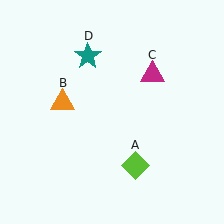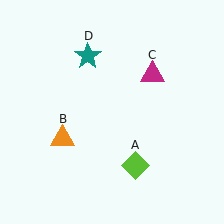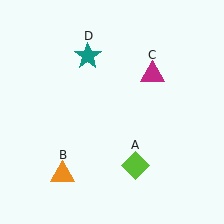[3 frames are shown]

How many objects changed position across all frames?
1 object changed position: orange triangle (object B).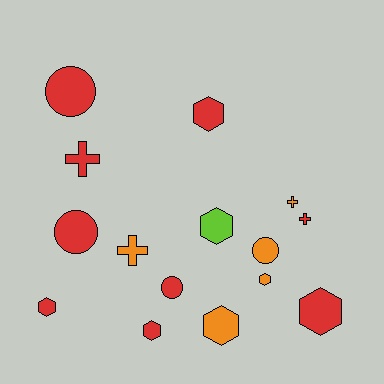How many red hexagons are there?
There are 4 red hexagons.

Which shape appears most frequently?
Hexagon, with 7 objects.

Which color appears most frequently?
Red, with 9 objects.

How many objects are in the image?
There are 15 objects.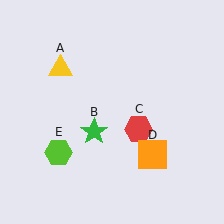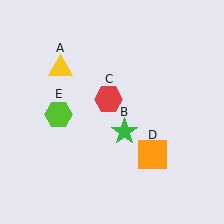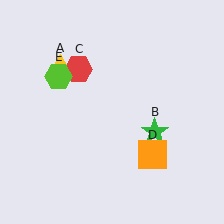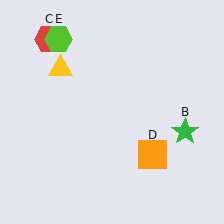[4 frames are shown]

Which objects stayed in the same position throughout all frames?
Yellow triangle (object A) and orange square (object D) remained stationary.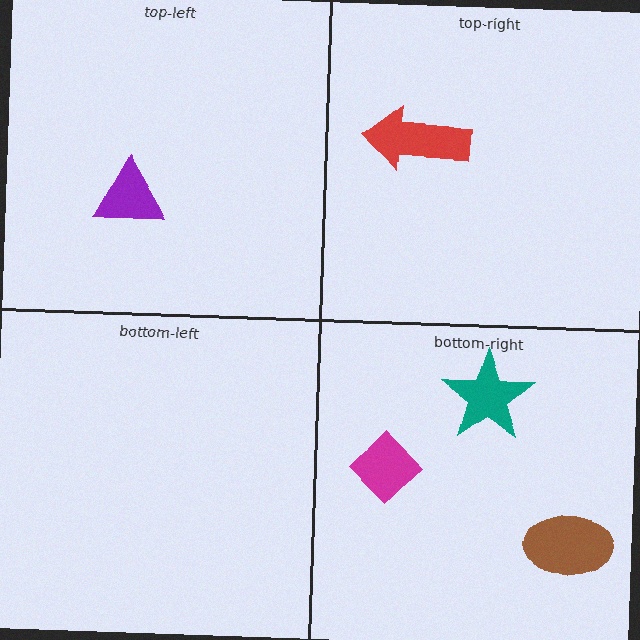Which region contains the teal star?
The bottom-right region.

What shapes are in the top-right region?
The red arrow.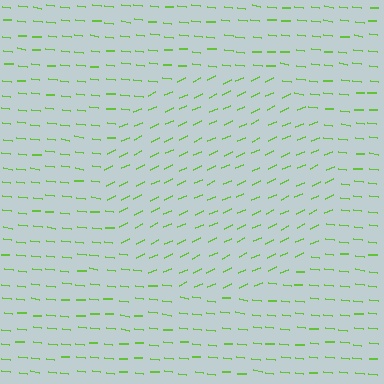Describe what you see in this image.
The image is filled with small lime line segments. A circle region in the image has lines oriented differently from the surrounding lines, creating a visible texture boundary.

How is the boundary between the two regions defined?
The boundary is defined purely by a change in line orientation (approximately 31 degrees difference). All lines are the same color and thickness.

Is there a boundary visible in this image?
Yes, there is a texture boundary formed by a change in line orientation.